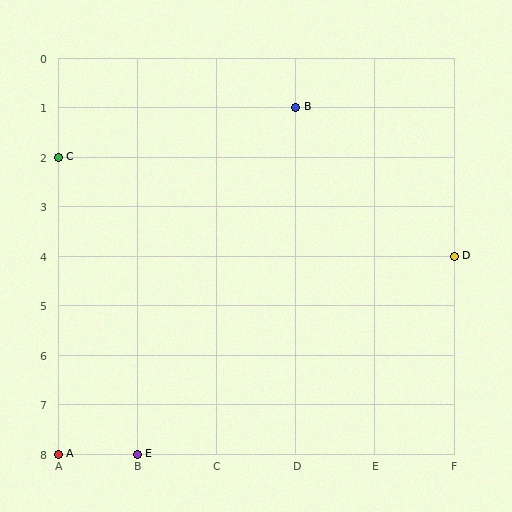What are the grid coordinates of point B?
Point B is at grid coordinates (D, 1).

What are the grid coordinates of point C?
Point C is at grid coordinates (A, 2).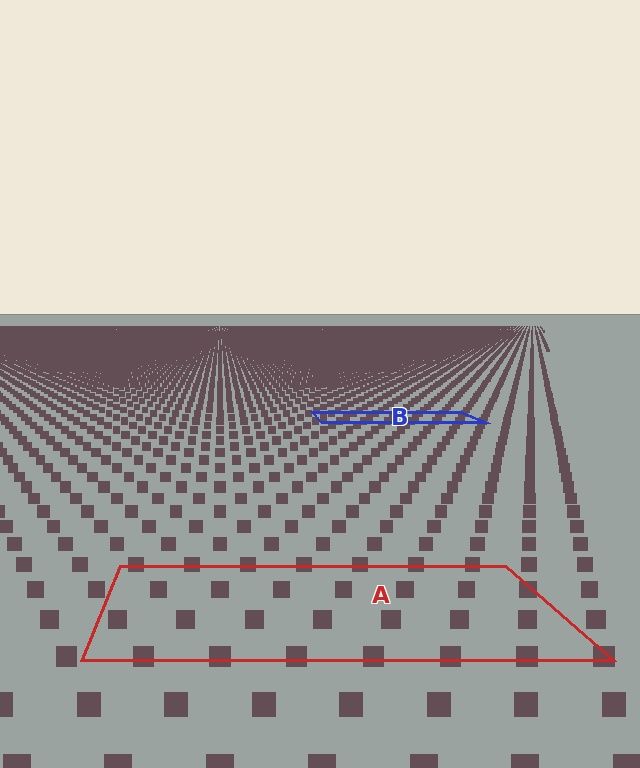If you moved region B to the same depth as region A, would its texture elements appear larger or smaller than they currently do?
They would appear larger. At a closer depth, the same texture elements are projected at a bigger on-screen size.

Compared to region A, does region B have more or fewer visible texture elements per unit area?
Region B has more texture elements per unit area — they are packed more densely because it is farther away.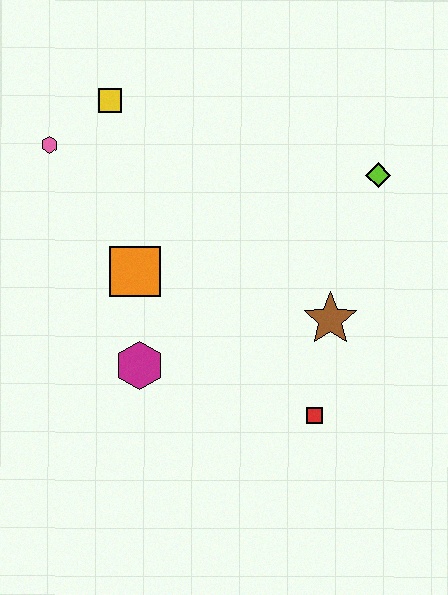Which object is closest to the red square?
The brown star is closest to the red square.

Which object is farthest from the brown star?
The pink hexagon is farthest from the brown star.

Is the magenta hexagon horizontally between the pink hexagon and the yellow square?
No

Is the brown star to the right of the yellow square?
Yes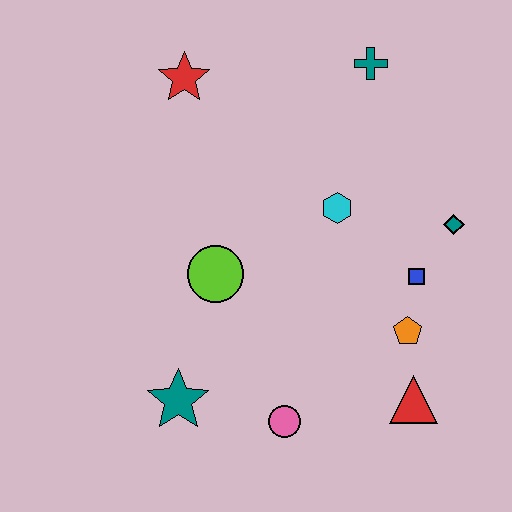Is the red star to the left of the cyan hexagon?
Yes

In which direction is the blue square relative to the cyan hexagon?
The blue square is to the right of the cyan hexagon.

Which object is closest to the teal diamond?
The blue square is closest to the teal diamond.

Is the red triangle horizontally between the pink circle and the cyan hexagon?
No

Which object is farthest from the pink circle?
The teal cross is farthest from the pink circle.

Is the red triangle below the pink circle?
No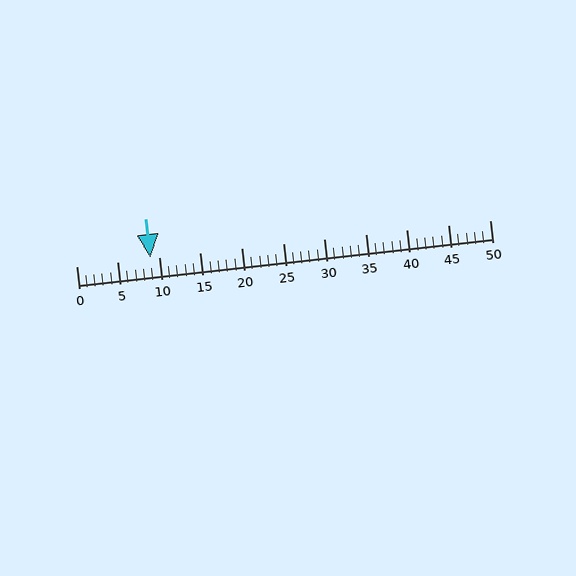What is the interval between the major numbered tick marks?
The major tick marks are spaced 5 units apart.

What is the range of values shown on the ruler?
The ruler shows values from 0 to 50.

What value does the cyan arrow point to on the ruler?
The cyan arrow points to approximately 9.